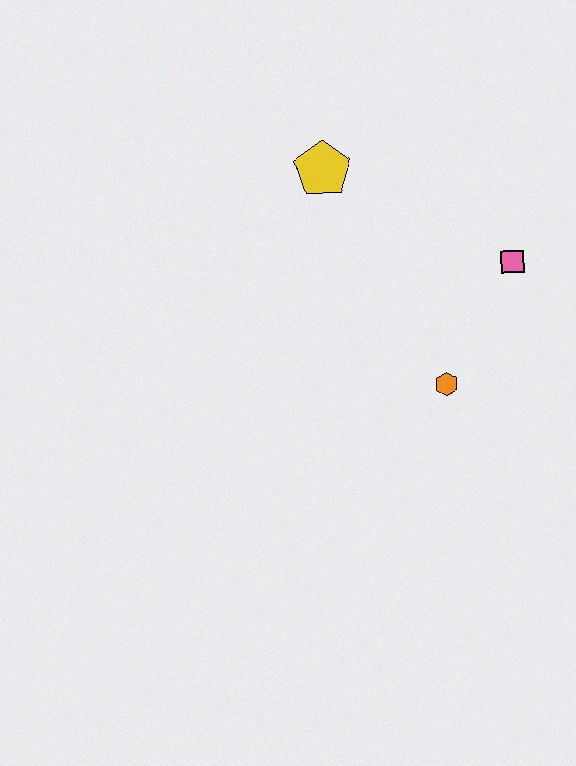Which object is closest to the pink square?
The orange hexagon is closest to the pink square.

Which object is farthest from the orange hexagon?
The yellow pentagon is farthest from the orange hexagon.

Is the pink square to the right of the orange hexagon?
Yes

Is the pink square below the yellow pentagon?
Yes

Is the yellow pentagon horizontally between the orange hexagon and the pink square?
No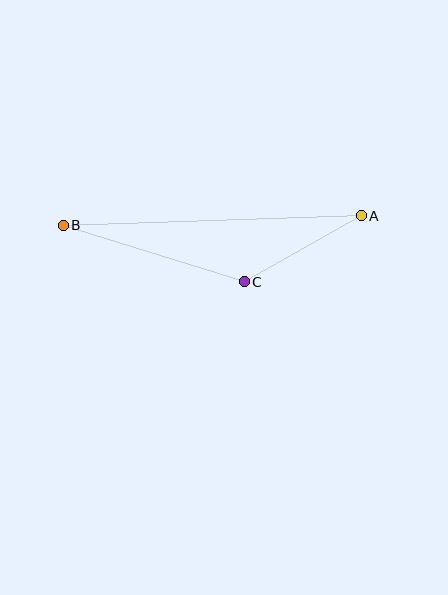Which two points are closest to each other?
Points A and C are closest to each other.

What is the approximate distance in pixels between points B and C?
The distance between B and C is approximately 190 pixels.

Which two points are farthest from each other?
Points A and B are farthest from each other.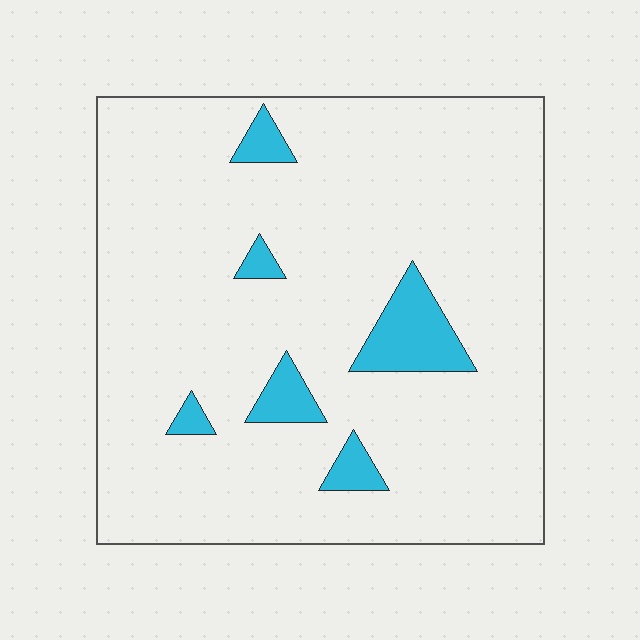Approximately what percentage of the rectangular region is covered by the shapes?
Approximately 10%.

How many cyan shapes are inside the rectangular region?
6.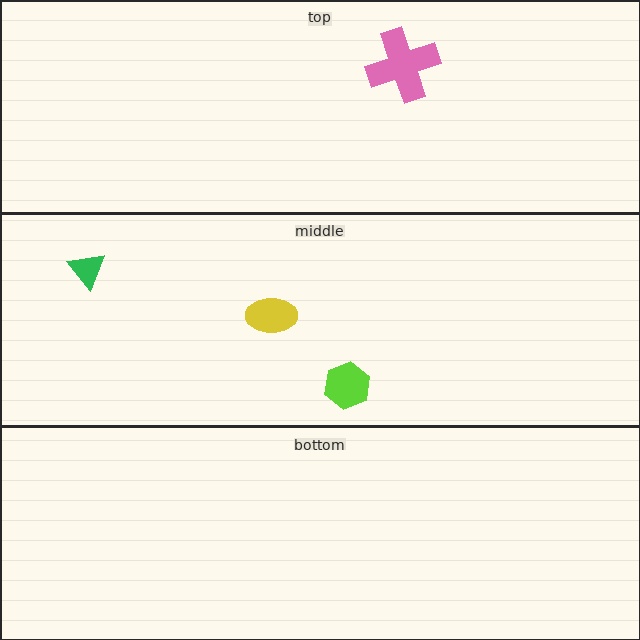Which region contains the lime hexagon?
The middle region.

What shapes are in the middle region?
The yellow ellipse, the lime hexagon, the green triangle.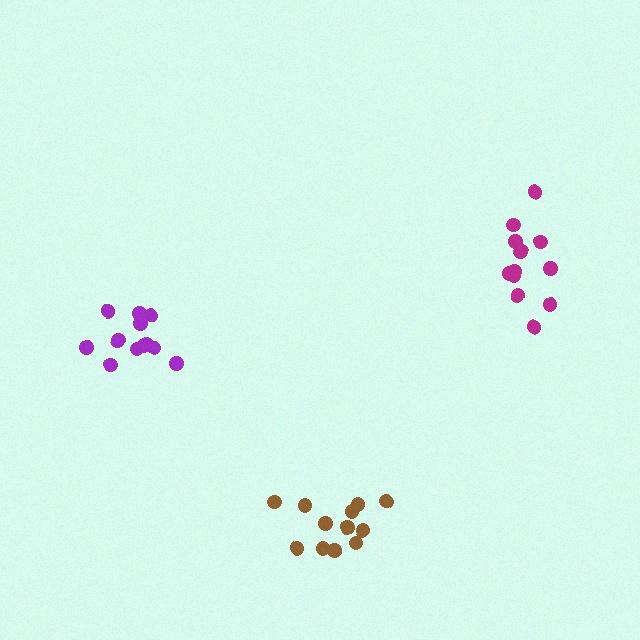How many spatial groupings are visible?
There are 3 spatial groupings.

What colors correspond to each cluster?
The clusters are colored: purple, brown, magenta.